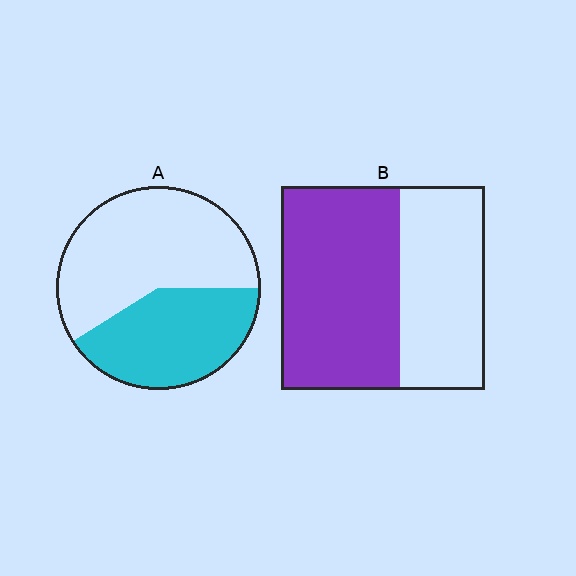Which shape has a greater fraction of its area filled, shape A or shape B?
Shape B.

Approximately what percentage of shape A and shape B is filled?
A is approximately 40% and B is approximately 60%.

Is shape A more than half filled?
No.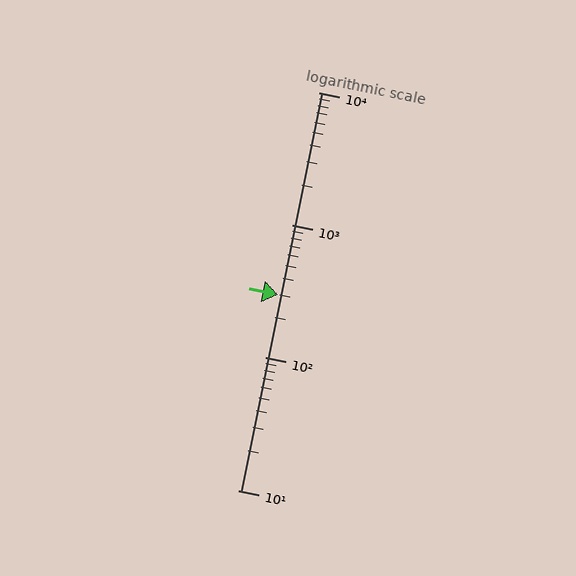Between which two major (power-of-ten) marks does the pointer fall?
The pointer is between 100 and 1000.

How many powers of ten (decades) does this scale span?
The scale spans 3 decades, from 10 to 10000.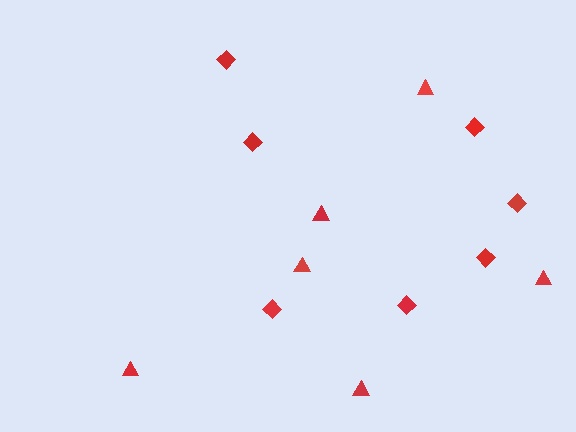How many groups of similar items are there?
There are 2 groups: one group of diamonds (7) and one group of triangles (6).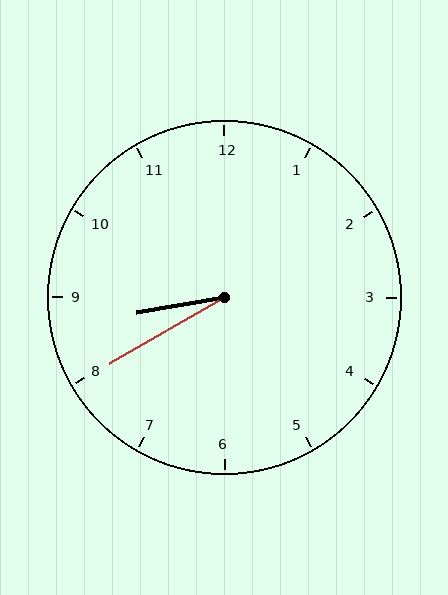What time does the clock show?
8:40.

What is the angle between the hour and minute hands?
Approximately 20 degrees.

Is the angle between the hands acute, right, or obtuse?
It is acute.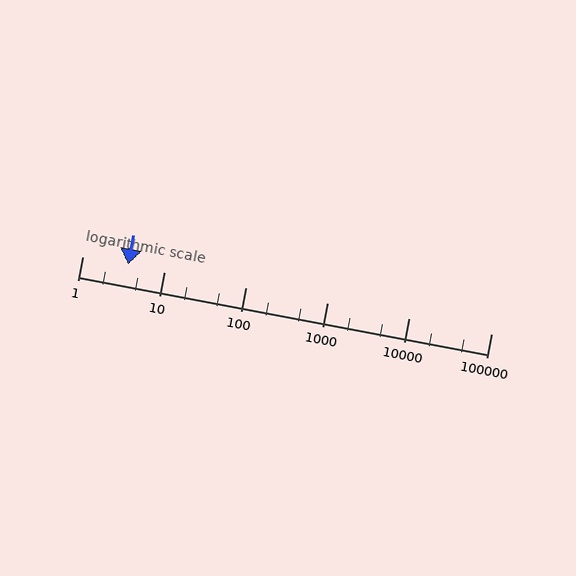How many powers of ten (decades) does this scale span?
The scale spans 5 decades, from 1 to 100000.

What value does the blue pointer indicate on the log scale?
The pointer indicates approximately 3.6.